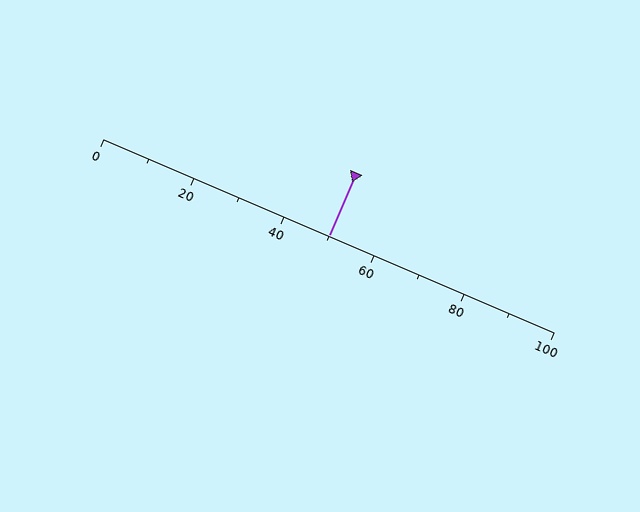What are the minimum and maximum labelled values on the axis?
The axis runs from 0 to 100.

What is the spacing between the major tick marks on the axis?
The major ticks are spaced 20 apart.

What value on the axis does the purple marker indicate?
The marker indicates approximately 50.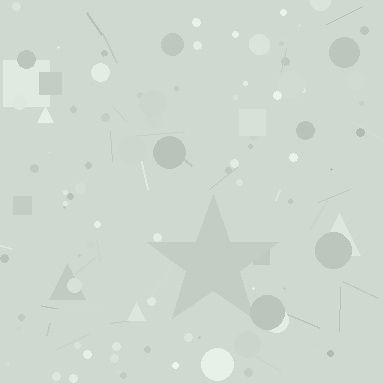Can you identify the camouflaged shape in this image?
The camouflaged shape is a star.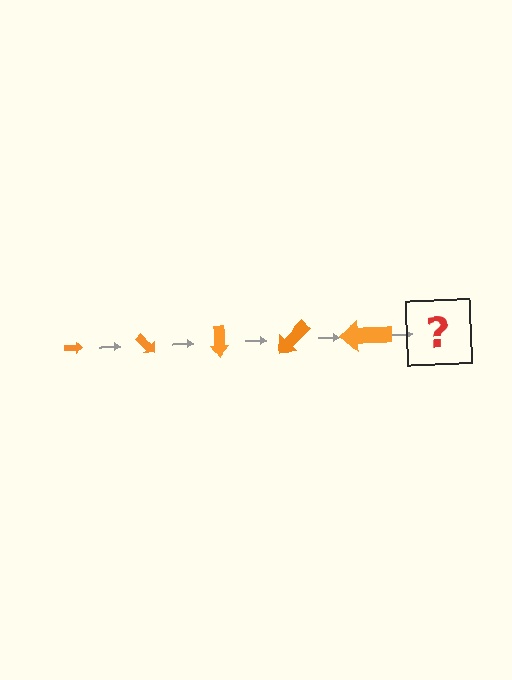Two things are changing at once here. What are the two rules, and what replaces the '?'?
The two rules are that the arrow grows larger each step and it rotates 45 degrees each step. The '?' should be an arrow, larger than the previous one and rotated 225 degrees from the start.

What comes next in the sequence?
The next element should be an arrow, larger than the previous one and rotated 225 degrees from the start.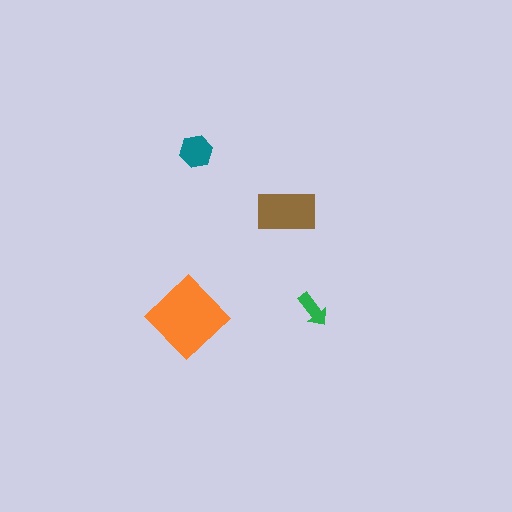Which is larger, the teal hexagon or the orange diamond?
The orange diamond.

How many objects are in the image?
There are 4 objects in the image.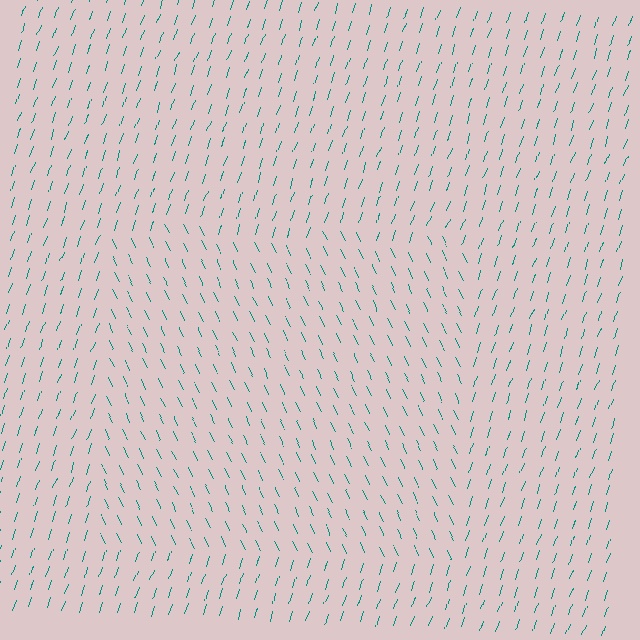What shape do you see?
I see a rectangle.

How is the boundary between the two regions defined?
The boundary is defined purely by a change in line orientation (approximately 45 degrees difference). All lines are the same color and thickness.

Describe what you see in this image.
The image is filled with small teal line segments. A rectangle region in the image has lines oriented differently from the surrounding lines, creating a visible texture boundary.